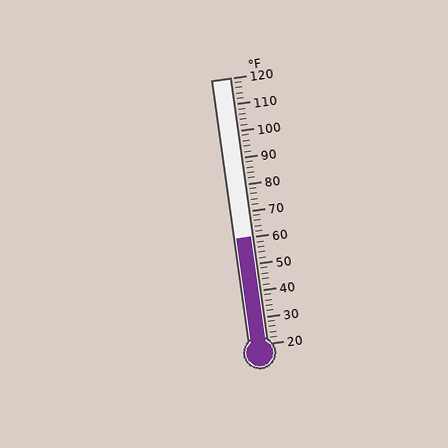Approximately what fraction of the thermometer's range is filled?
The thermometer is filled to approximately 40% of its range.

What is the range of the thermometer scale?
The thermometer scale ranges from 20°F to 120°F.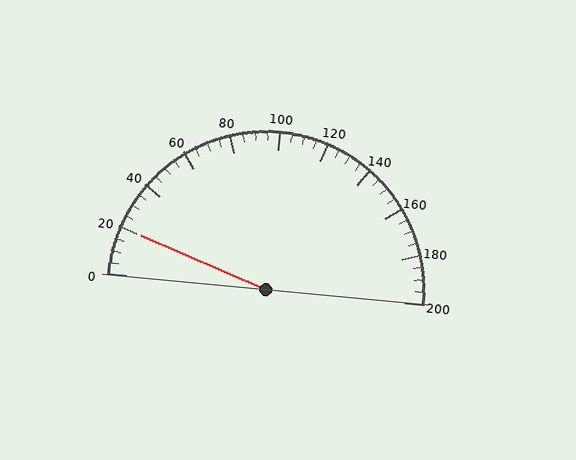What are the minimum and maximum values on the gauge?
The gauge ranges from 0 to 200.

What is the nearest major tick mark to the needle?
The nearest major tick mark is 20.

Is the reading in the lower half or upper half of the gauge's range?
The reading is in the lower half of the range (0 to 200).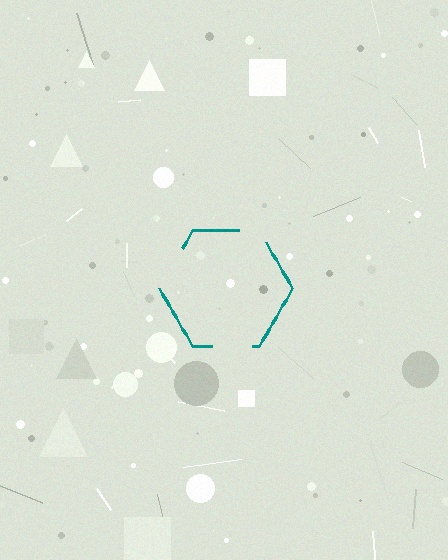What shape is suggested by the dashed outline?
The dashed outline suggests a hexagon.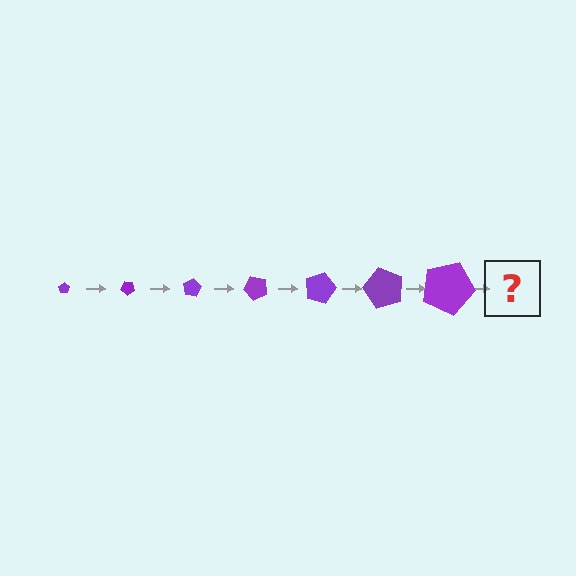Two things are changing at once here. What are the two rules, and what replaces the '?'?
The two rules are that the pentagon grows larger each step and it rotates 40 degrees each step. The '?' should be a pentagon, larger than the previous one and rotated 280 degrees from the start.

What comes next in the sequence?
The next element should be a pentagon, larger than the previous one and rotated 280 degrees from the start.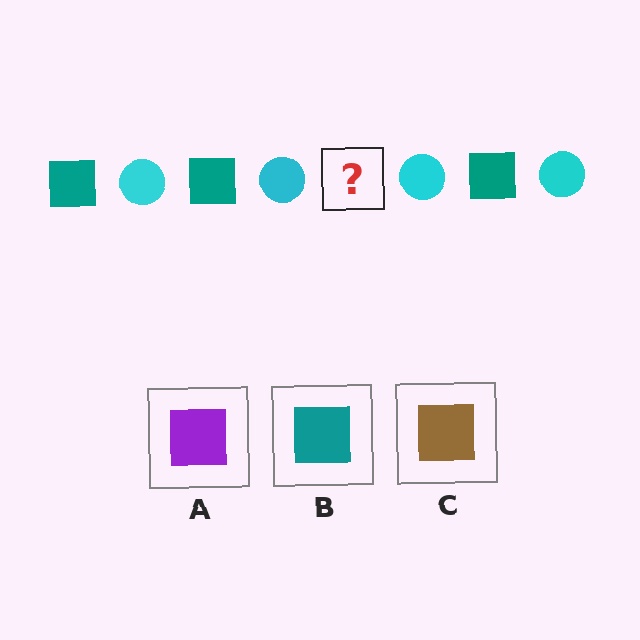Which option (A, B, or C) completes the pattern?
B.